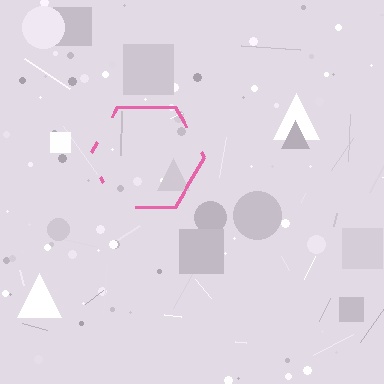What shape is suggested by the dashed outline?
The dashed outline suggests a hexagon.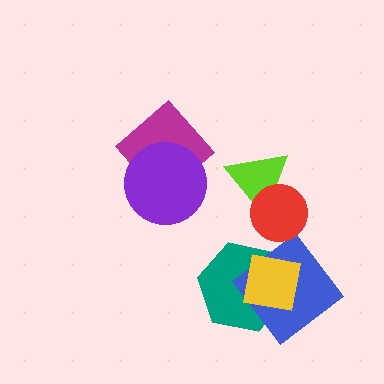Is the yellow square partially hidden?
No, no other shape covers it.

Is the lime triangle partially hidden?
Yes, it is partially covered by another shape.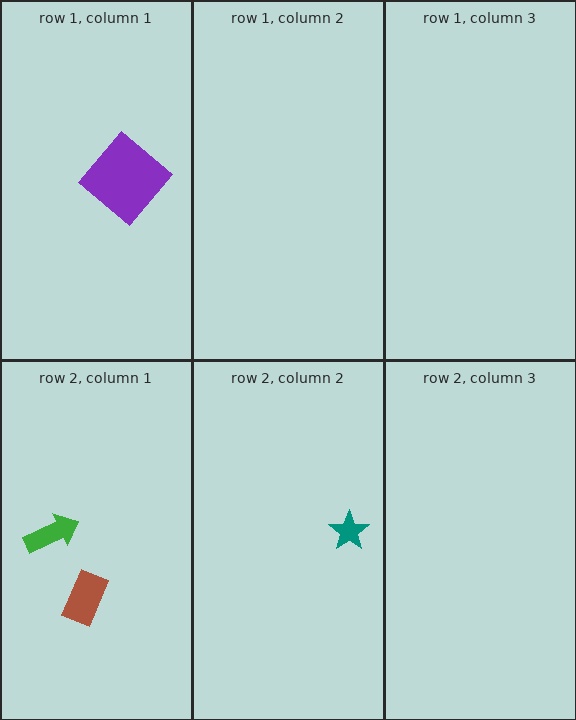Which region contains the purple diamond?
The row 1, column 1 region.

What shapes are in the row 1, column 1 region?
The purple diamond.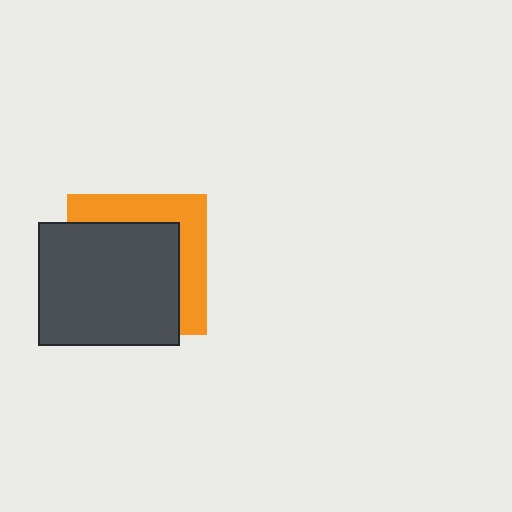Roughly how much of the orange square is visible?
A small part of it is visible (roughly 36%).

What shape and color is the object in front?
The object in front is a dark gray rectangle.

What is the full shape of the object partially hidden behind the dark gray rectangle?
The partially hidden object is an orange square.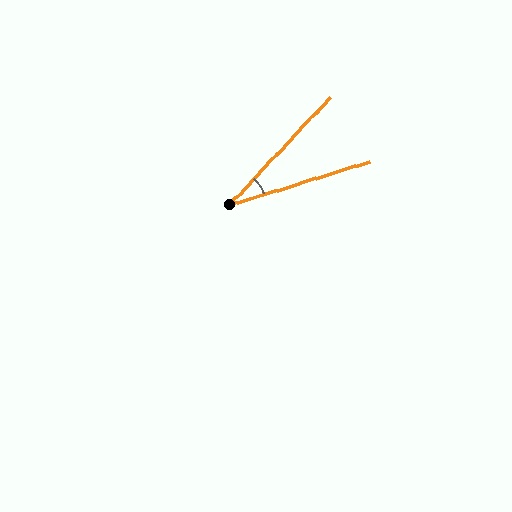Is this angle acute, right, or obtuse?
It is acute.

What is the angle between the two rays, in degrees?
Approximately 30 degrees.